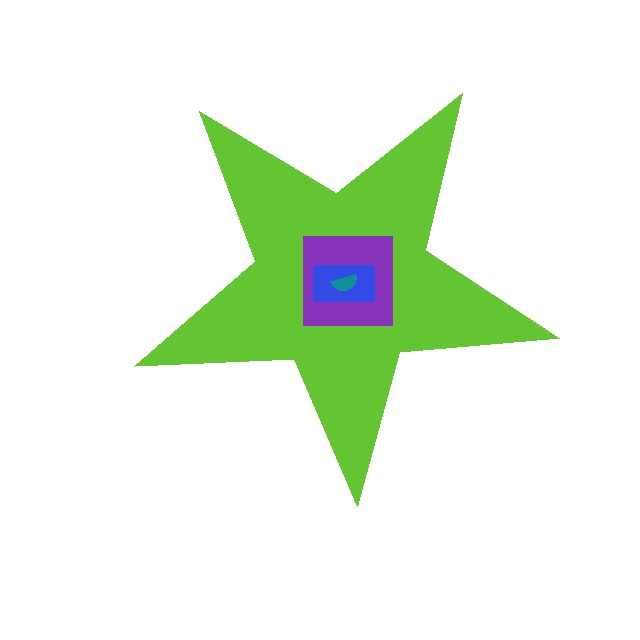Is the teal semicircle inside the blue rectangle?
Yes.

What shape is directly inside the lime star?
The purple square.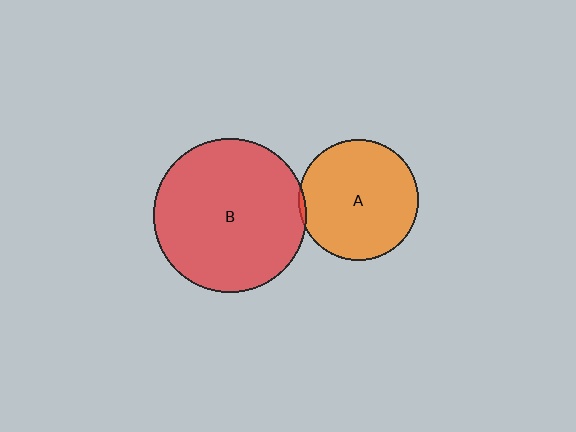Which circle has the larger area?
Circle B (red).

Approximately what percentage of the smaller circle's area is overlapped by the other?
Approximately 5%.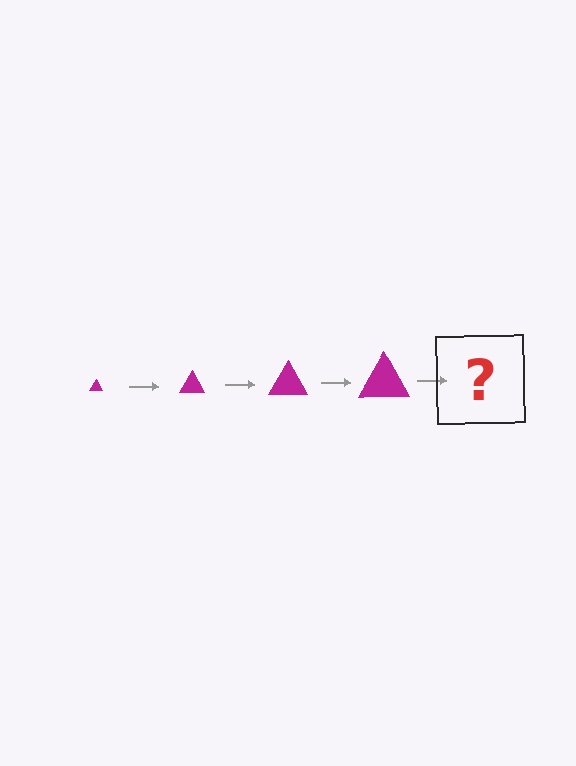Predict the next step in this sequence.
The next step is a magenta triangle, larger than the previous one.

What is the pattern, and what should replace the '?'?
The pattern is that the triangle gets progressively larger each step. The '?' should be a magenta triangle, larger than the previous one.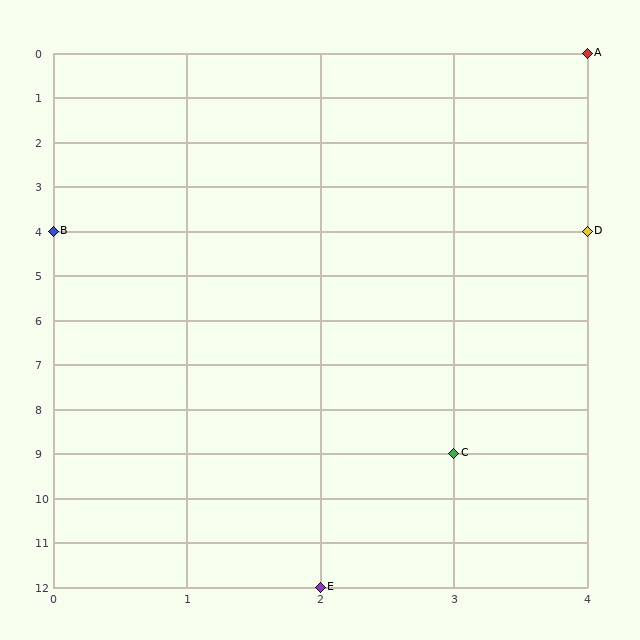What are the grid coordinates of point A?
Point A is at grid coordinates (4, 0).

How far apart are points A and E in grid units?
Points A and E are 2 columns and 12 rows apart (about 12.2 grid units diagonally).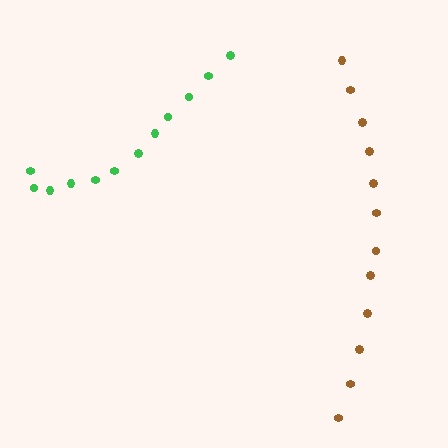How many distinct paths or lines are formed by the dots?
There are 2 distinct paths.